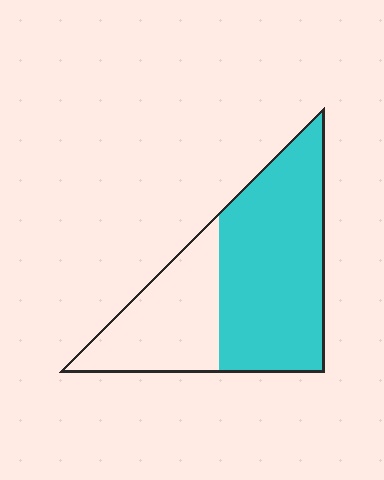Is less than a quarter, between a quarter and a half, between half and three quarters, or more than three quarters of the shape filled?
Between half and three quarters.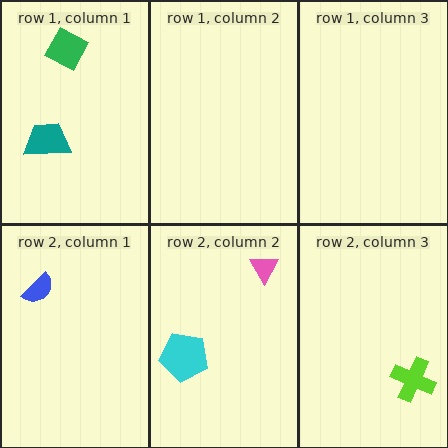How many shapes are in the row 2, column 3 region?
1.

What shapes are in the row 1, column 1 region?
The green diamond, the teal trapezoid.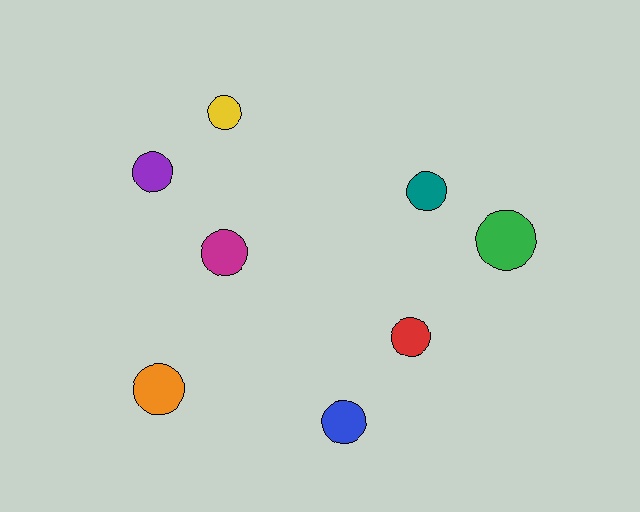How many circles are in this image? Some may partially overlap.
There are 8 circles.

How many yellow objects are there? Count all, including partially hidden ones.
There is 1 yellow object.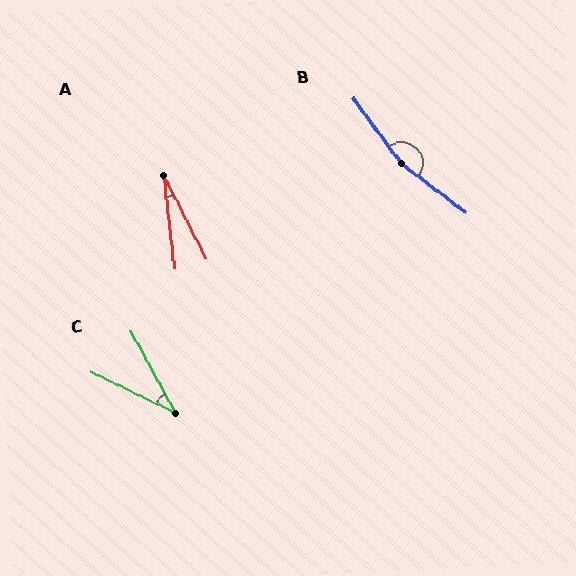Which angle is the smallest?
A, at approximately 21 degrees.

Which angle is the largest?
B, at approximately 164 degrees.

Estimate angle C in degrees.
Approximately 36 degrees.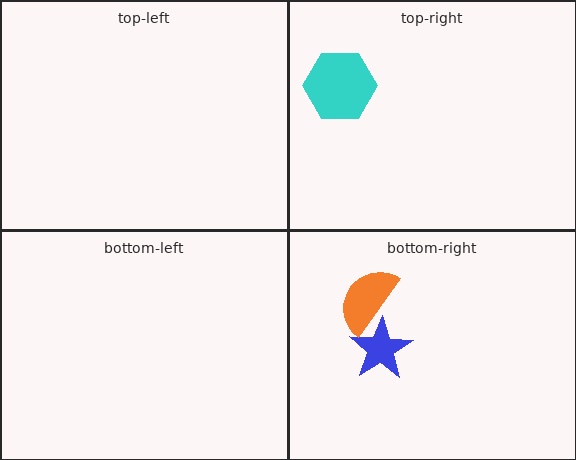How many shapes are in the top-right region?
1.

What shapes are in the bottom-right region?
The blue star, the orange semicircle.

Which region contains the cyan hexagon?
The top-right region.